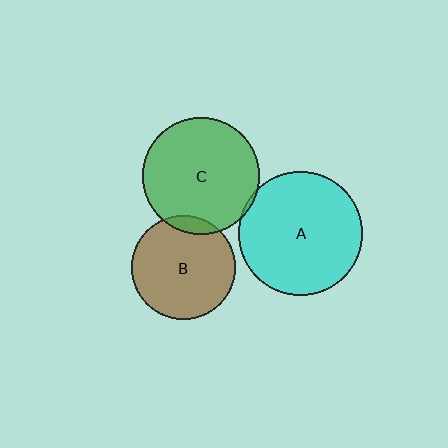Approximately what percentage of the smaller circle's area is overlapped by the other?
Approximately 5%.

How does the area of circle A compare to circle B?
Approximately 1.4 times.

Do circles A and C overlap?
Yes.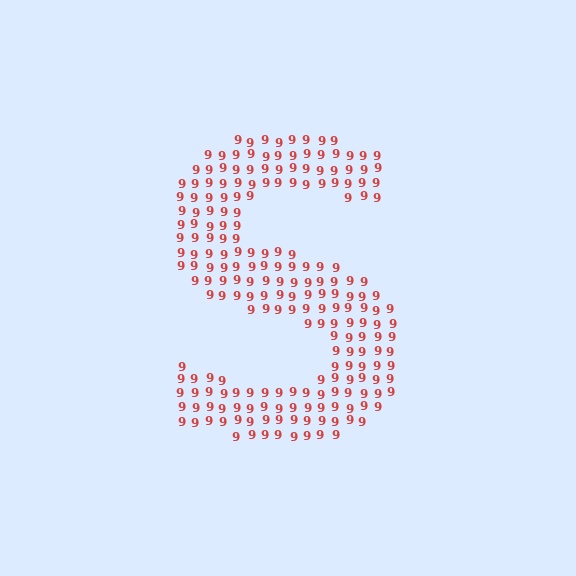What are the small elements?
The small elements are digit 9's.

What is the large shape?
The large shape is the letter S.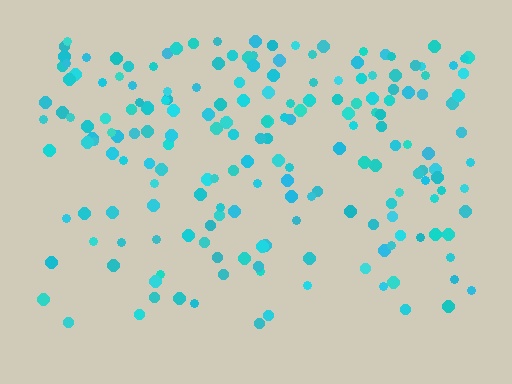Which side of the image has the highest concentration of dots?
The top.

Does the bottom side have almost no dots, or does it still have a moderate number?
Still a moderate number, just noticeably fewer than the top.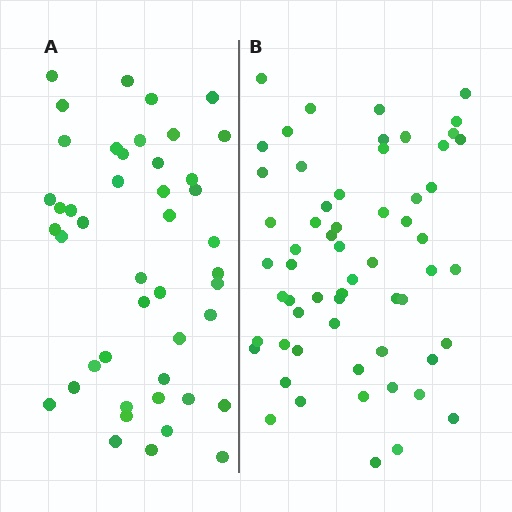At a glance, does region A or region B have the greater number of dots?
Region B (the right region) has more dots.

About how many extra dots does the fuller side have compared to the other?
Region B has approximately 15 more dots than region A.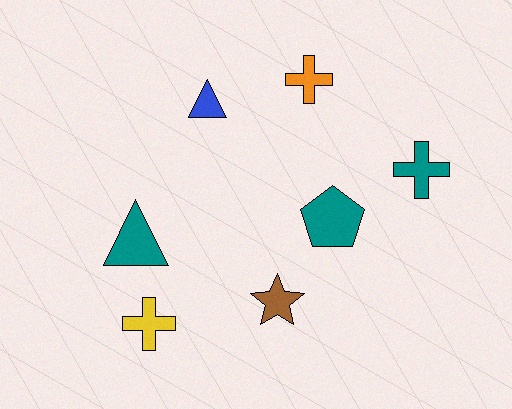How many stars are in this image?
There is 1 star.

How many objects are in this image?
There are 7 objects.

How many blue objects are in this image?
There is 1 blue object.